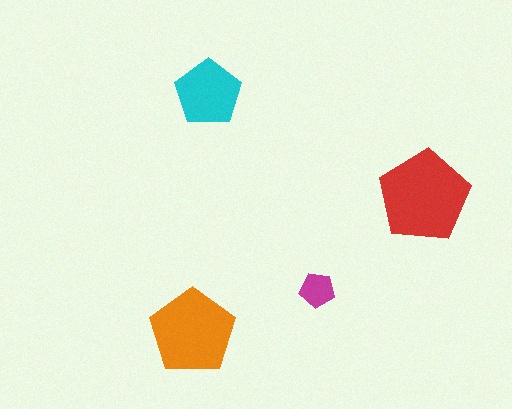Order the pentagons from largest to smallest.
the red one, the orange one, the cyan one, the magenta one.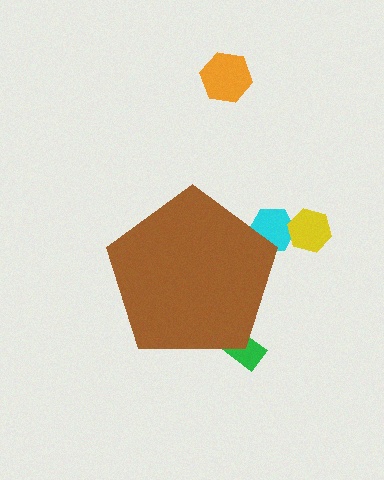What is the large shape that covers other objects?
A brown pentagon.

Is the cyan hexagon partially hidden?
Yes, the cyan hexagon is partially hidden behind the brown pentagon.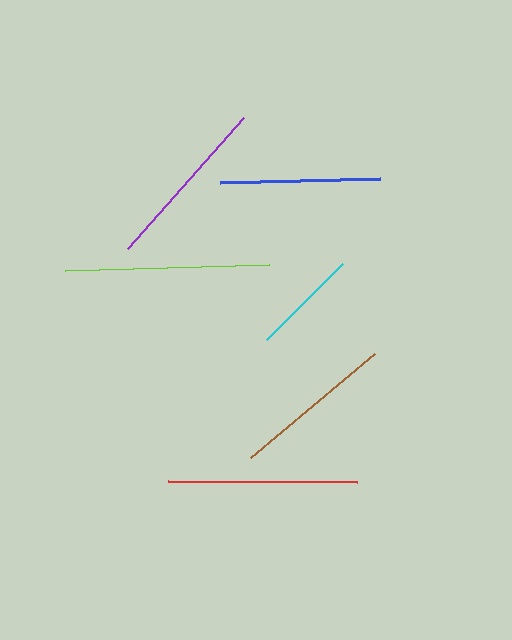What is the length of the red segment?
The red segment is approximately 189 pixels long.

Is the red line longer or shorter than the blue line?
The red line is longer than the blue line.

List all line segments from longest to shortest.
From longest to shortest: lime, red, purple, brown, blue, cyan.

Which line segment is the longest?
The lime line is the longest at approximately 204 pixels.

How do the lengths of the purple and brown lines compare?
The purple and brown lines are approximately the same length.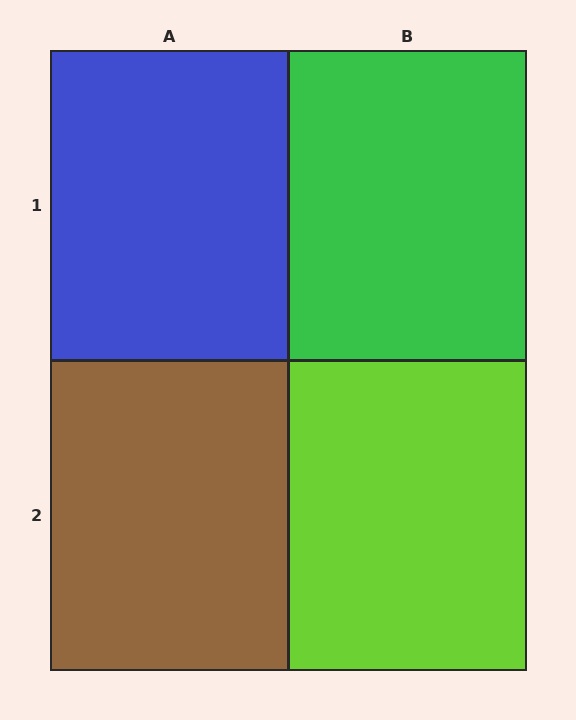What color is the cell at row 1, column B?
Green.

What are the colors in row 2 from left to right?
Brown, lime.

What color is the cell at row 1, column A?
Blue.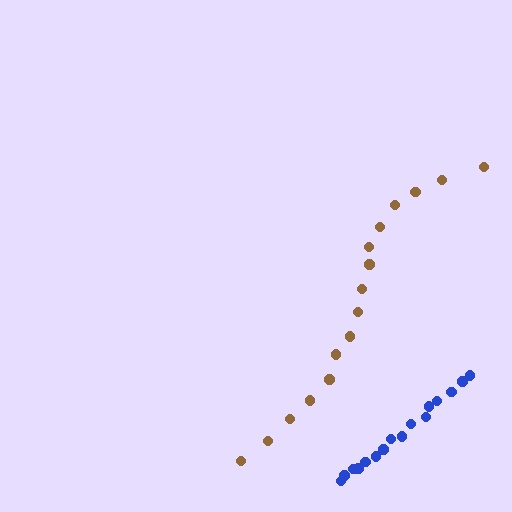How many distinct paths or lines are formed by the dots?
There are 2 distinct paths.